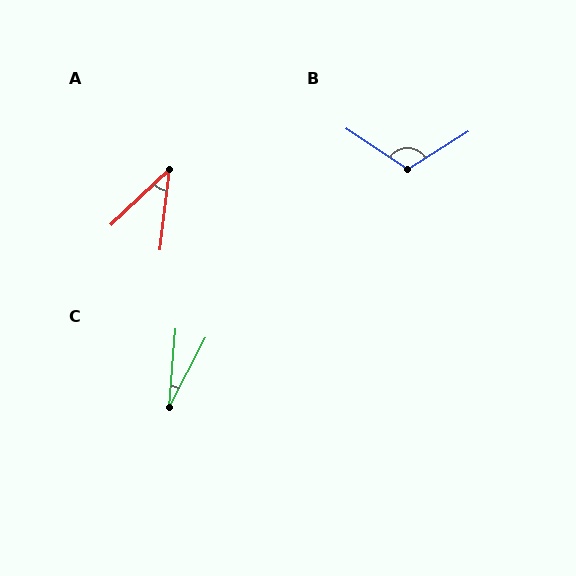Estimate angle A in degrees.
Approximately 40 degrees.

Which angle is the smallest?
C, at approximately 23 degrees.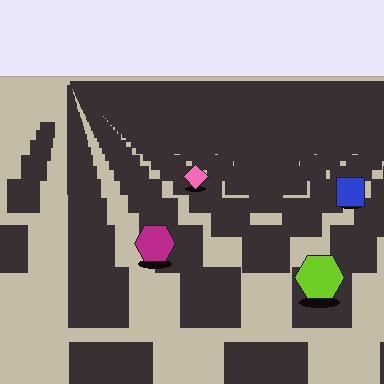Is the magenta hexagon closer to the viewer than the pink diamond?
Yes. The magenta hexagon is closer — you can tell from the texture gradient: the ground texture is coarser near it.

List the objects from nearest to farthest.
From nearest to farthest: the lime hexagon, the magenta hexagon, the blue square, the pink diamond.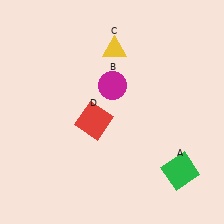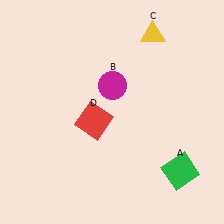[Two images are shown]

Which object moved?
The yellow triangle (C) moved right.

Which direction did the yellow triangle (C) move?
The yellow triangle (C) moved right.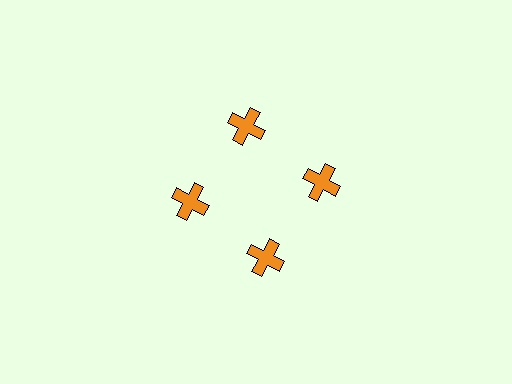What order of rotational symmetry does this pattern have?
This pattern has 4-fold rotational symmetry.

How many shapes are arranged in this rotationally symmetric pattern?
There are 4 shapes, arranged in 4 groups of 1.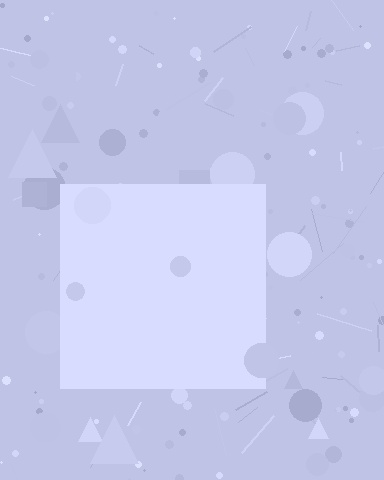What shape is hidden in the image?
A square is hidden in the image.